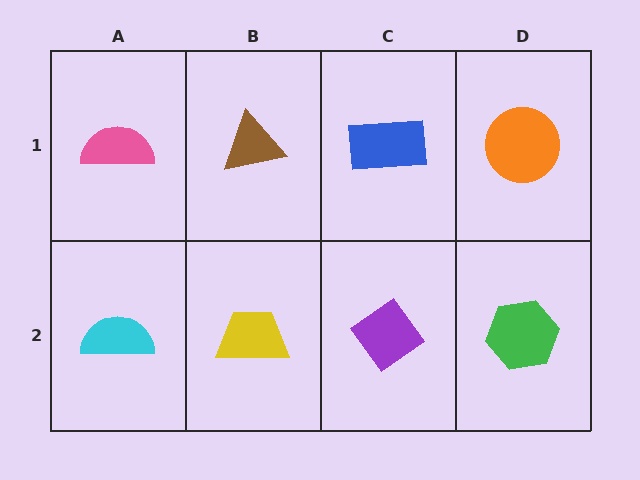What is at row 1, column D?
An orange circle.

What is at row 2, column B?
A yellow trapezoid.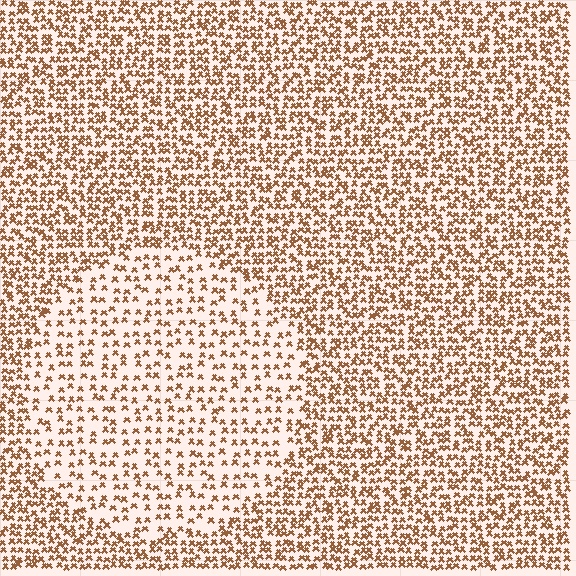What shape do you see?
I see a circle.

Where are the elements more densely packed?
The elements are more densely packed outside the circle boundary.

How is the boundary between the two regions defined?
The boundary is defined by a change in element density (approximately 2.0x ratio). All elements are the same color, size, and shape.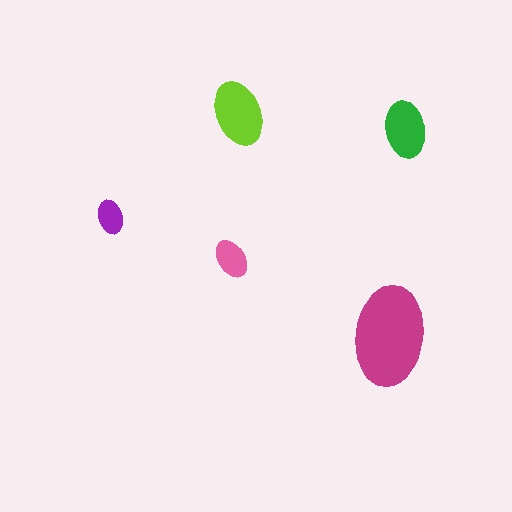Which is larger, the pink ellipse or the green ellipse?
The green one.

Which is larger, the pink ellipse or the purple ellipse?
The pink one.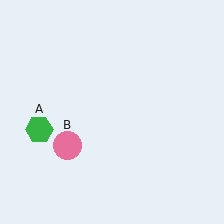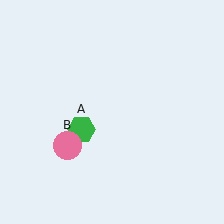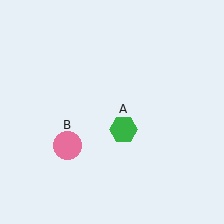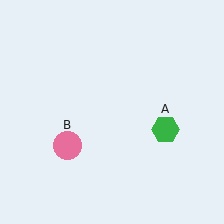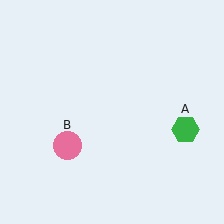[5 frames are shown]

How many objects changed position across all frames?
1 object changed position: green hexagon (object A).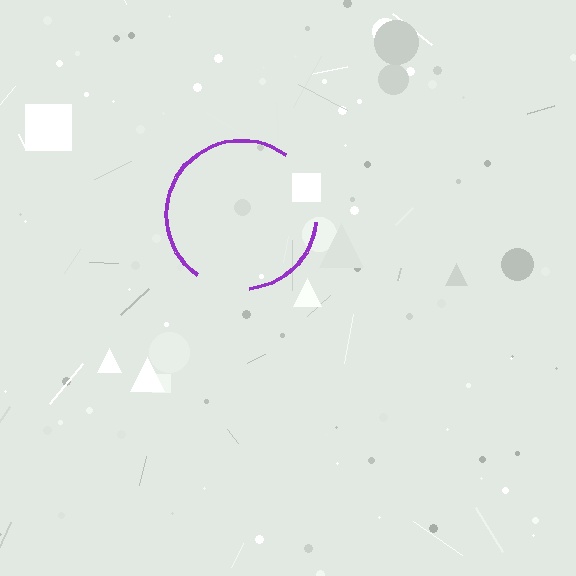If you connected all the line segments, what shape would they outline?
They would outline a circle.